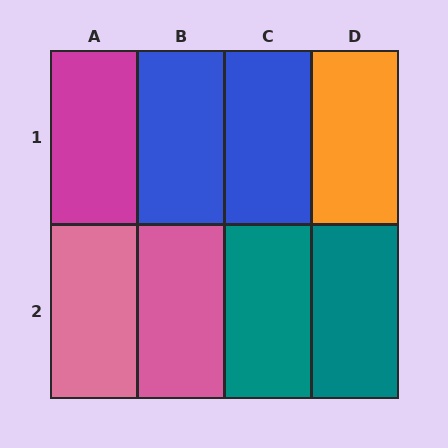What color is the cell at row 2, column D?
Teal.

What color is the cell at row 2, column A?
Pink.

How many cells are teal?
2 cells are teal.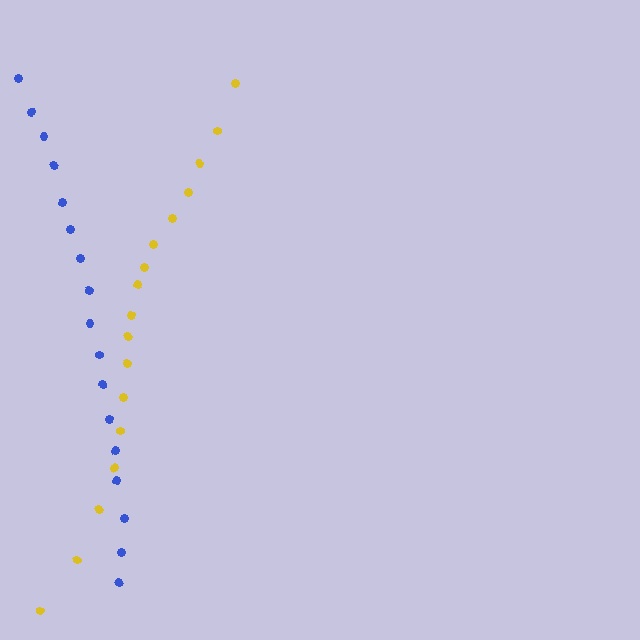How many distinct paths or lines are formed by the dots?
There are 2 distinct paths.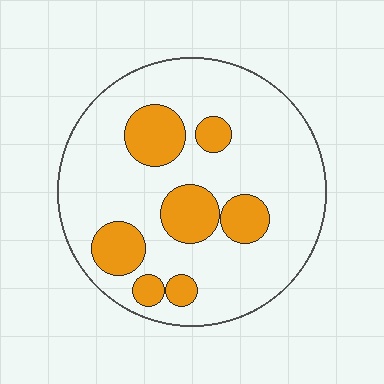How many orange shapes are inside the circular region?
7.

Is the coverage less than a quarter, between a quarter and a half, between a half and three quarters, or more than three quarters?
Less than a quarter.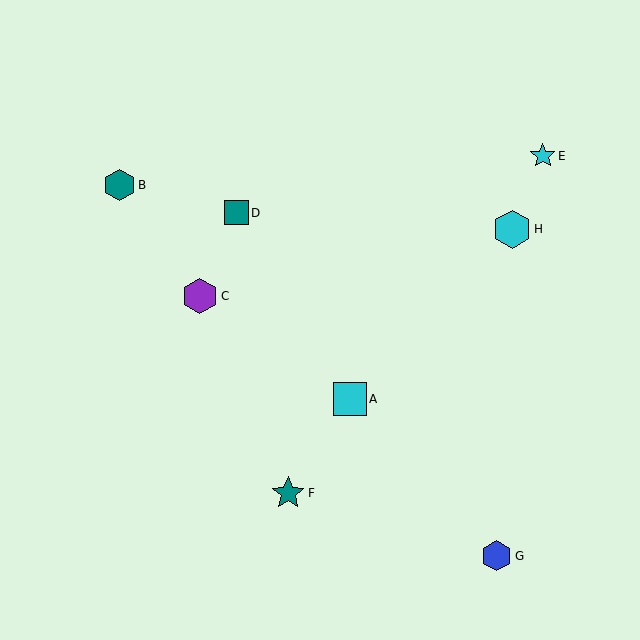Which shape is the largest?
The cyan hexagon (labeled H) is the largest.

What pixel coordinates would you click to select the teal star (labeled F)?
Click at (288, 493) to select the teal star F.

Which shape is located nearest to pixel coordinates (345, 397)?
The cyan square (labeled A) at (350, 399) is nearest to that location.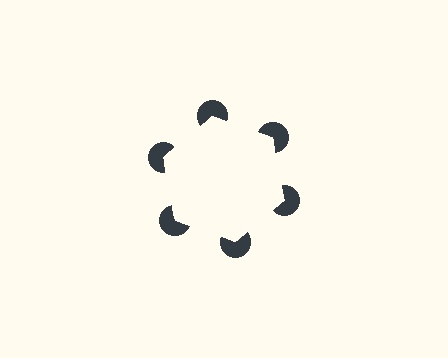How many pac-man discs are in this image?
There are 6 — one at each vertex of the illusory hexagon.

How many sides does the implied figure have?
6 sides.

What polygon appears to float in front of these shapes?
An illusory hexagon — its edges are inferred from the aligned wedge cuts in the pac-man discs, not physically drawn.